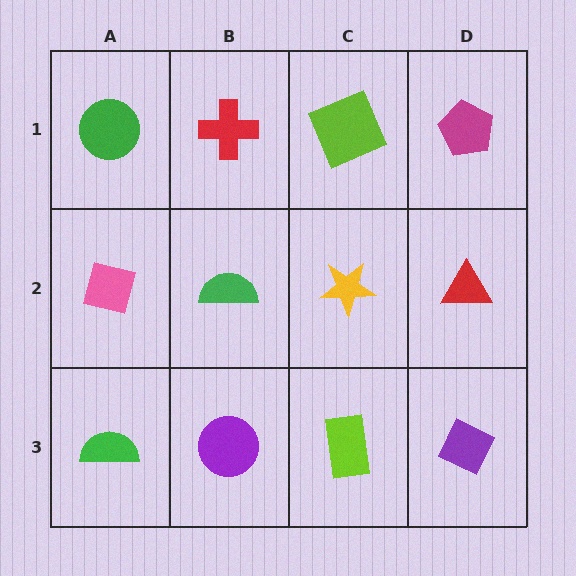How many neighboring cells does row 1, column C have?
3.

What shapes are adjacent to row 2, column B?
A red cross (row 1, column B), a purple circle (row 3, column B), a pink square (row 2, column A), a yellow star (row 2, column C).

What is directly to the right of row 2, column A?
A green semicircle.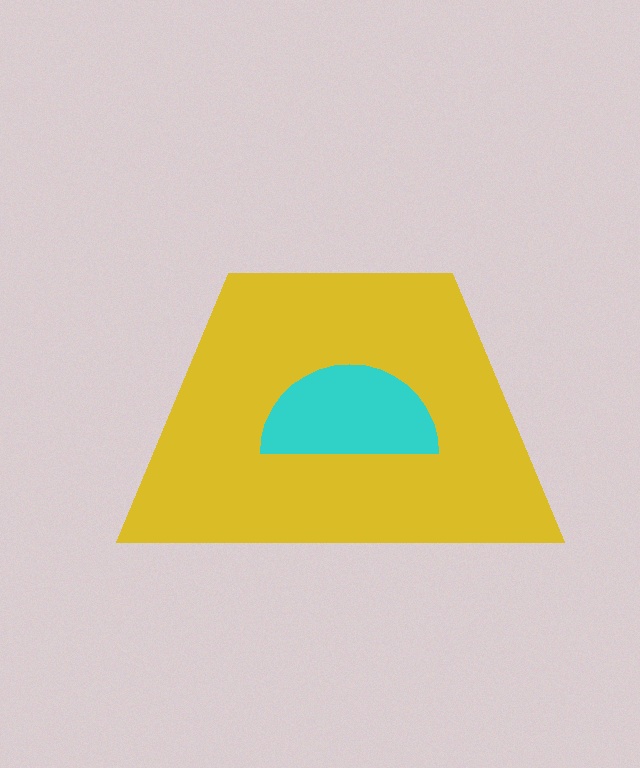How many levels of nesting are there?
2.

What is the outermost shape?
The yellow trapezoid.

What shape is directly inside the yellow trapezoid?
The cyan semicircle.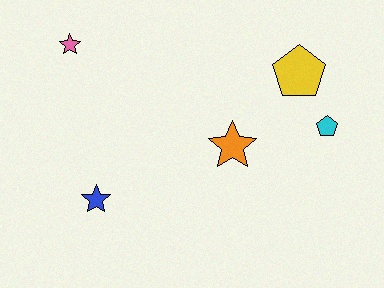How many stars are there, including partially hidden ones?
There are 3 stars.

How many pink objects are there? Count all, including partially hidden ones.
There is 1 pink object.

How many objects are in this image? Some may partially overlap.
There are 5 objects.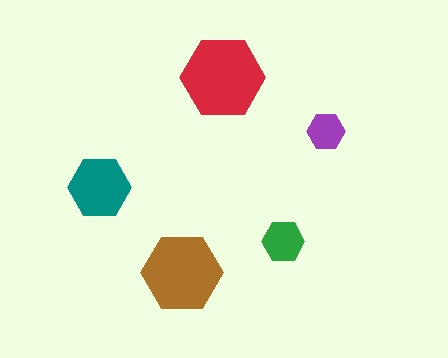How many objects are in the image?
There are 5 objects in the image.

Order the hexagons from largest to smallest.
the red one, the brown one, the teal one, the green one, the purple one.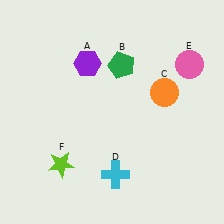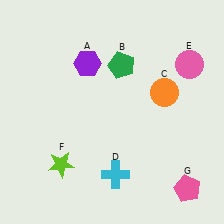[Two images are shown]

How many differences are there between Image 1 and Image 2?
There is 1 difference between the two images.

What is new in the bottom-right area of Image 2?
A pink pentagon (G) was added in the bottom-right area of Image 2.